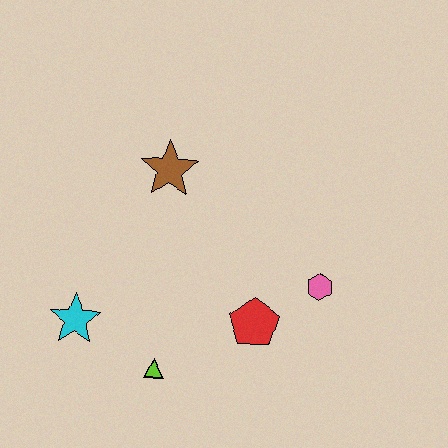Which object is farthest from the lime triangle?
The brown star is farthest from the lime triangle.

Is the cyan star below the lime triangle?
No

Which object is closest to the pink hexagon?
The red pentagon is closest to the pink hexagon.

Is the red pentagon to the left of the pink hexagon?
Yes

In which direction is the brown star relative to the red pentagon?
The brown star is above the red pentagon.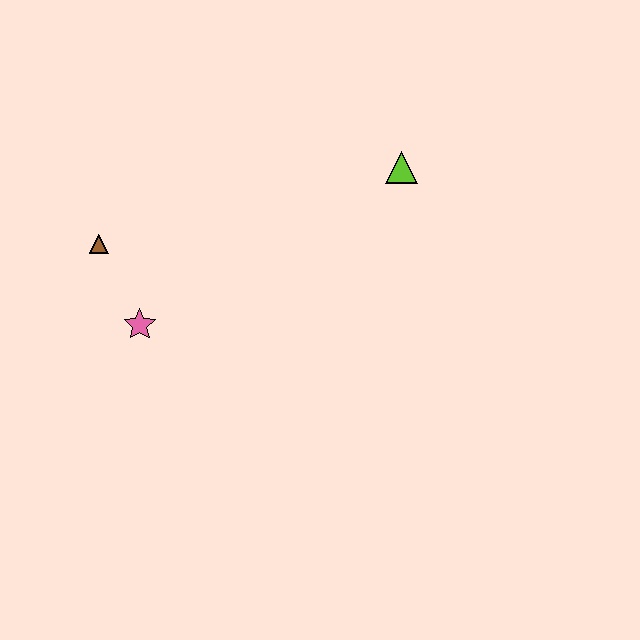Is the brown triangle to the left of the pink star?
Yes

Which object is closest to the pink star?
The brown triangle is closest to the pink star.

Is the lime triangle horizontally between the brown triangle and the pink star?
No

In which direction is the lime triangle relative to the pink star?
The lime triangle is to the right of the pink star.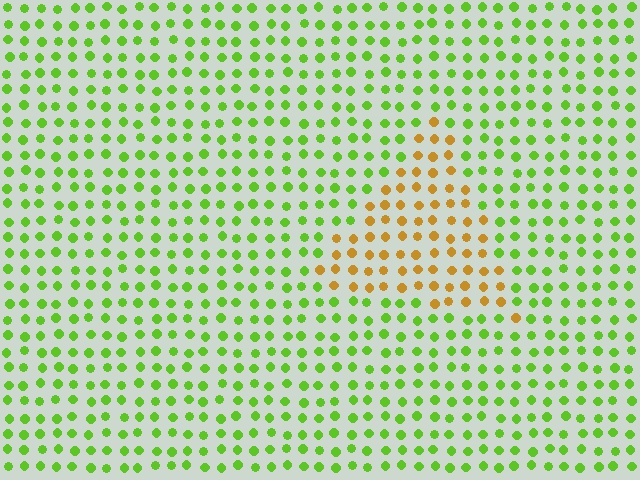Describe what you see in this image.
The image is filled with small lime elements in a uniform arrangement. A triangle-shaped region is visible where the elements are tinted to a slightly different hue, forming a subtle color boundary.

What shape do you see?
I see a triangle.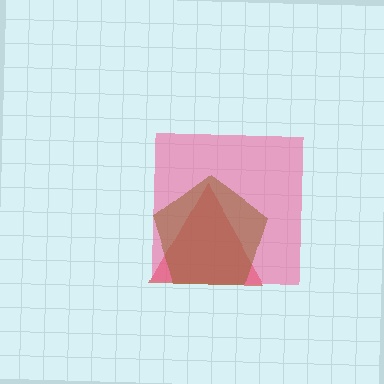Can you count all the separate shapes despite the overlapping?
Yes, there are 3 separate shapes.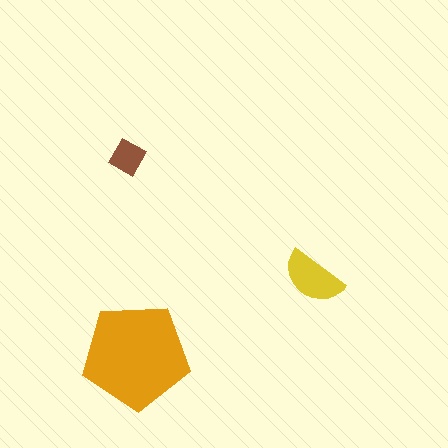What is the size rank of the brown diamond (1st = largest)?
3rd.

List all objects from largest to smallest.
The orange pentagon, the yellow semicircle, the brown diamond.